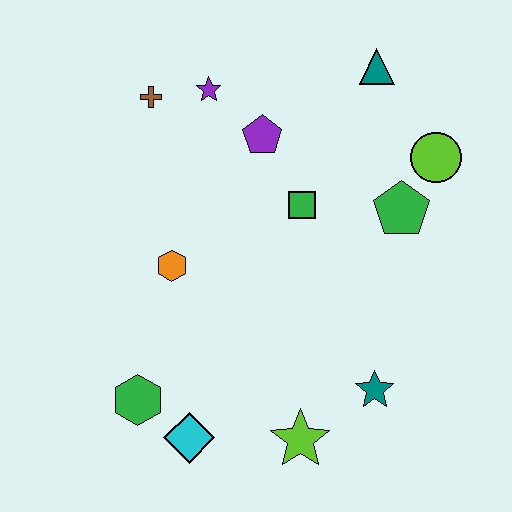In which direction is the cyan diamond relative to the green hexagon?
The cyan diamond is to the right of the green hexagon.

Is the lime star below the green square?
Yes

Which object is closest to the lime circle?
The green pentagon is closest to the lime circle.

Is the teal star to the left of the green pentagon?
Yes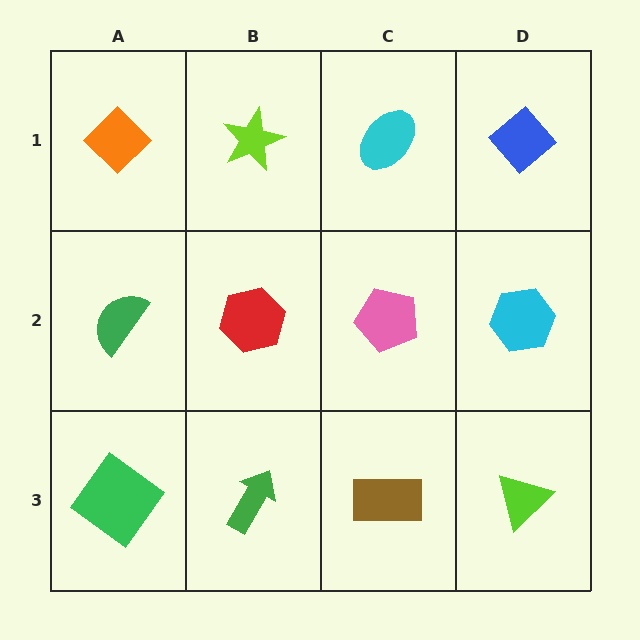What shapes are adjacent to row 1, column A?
A green semicircle (row 2, column A), a lime star (row 1, column B).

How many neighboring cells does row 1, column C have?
3.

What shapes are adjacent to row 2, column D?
A blue diamond (row 1, column D), a lime triangle (row 3, column D), a pink pentagon (row 2, column C).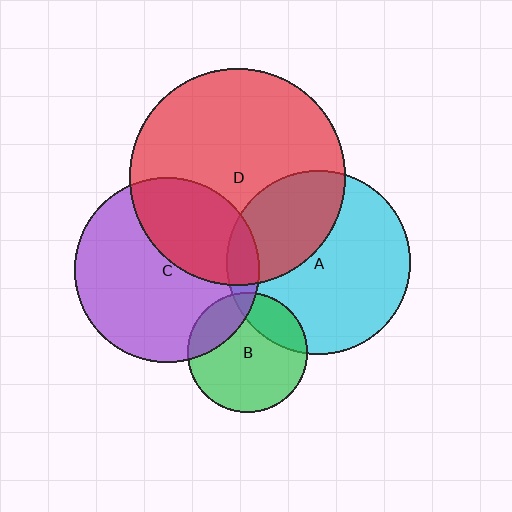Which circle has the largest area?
Circle D (red).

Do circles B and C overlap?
Yes.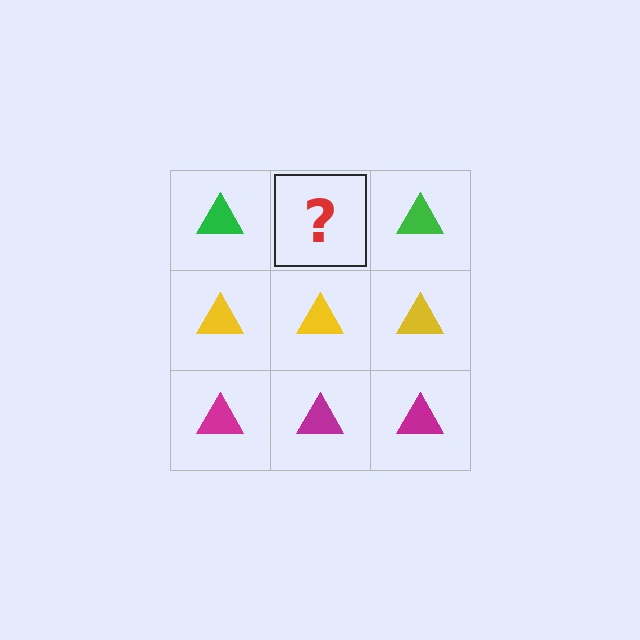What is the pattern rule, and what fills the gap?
The rule is that each row has a consistent color. The gap should be filled with a green triangle.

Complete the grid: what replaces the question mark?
The question mark should be replaced with a green triangle.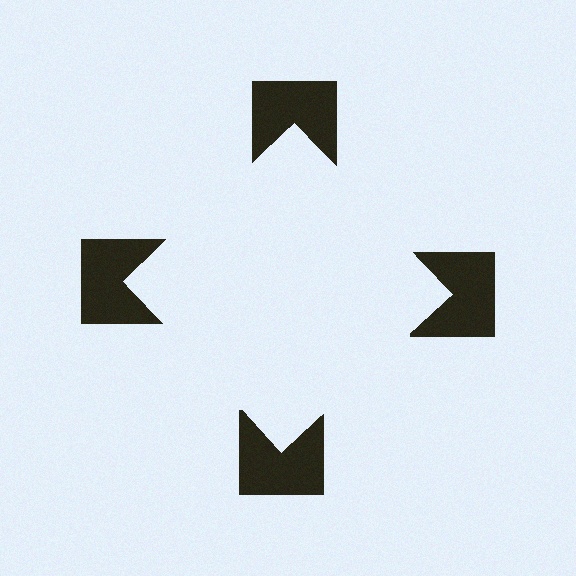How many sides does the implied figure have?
4 sides.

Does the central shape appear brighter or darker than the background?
It typically appears slightly brighter than the background, even though no actual brightness change is drawn.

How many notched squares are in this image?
There are 4 — one at each vertex of the illusory square.